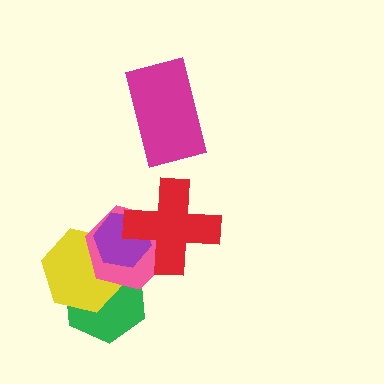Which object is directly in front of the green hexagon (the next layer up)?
The yellow hexagon is directly in front of the green hexagon.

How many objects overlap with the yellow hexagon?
3 objects overlap with the yellow hexagon.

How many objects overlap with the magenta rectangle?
0 objects overlap with the magenta rectangle.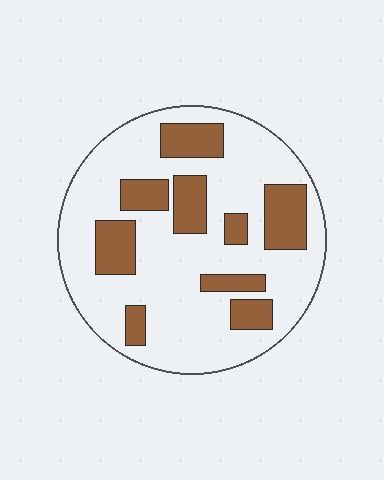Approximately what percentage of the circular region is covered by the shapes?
Approximately 25%.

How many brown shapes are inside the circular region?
9.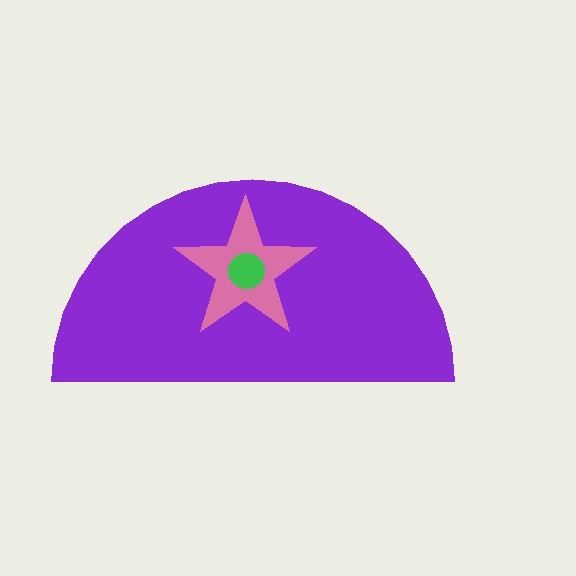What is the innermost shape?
The green circle.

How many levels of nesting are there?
3.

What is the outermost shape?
The purple semicircle.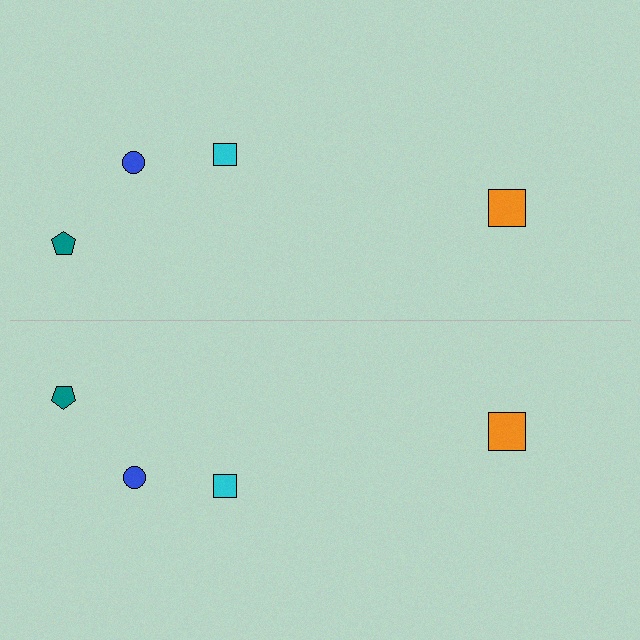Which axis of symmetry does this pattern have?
The pattern has a horizontal axis of symmetry running through the center of the image.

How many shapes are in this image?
There are 8 shapes in this image.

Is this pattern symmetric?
Yes, this pattern has bilateral (reflection) symmetry.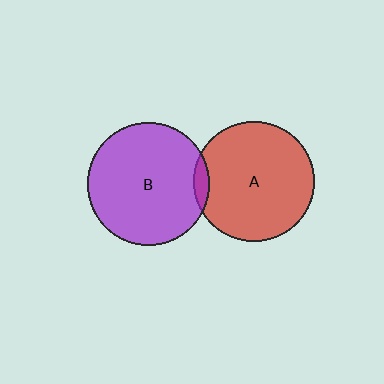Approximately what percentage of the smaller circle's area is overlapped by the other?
Approximately 5%.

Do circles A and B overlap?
Yes.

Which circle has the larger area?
Circle B (purple).